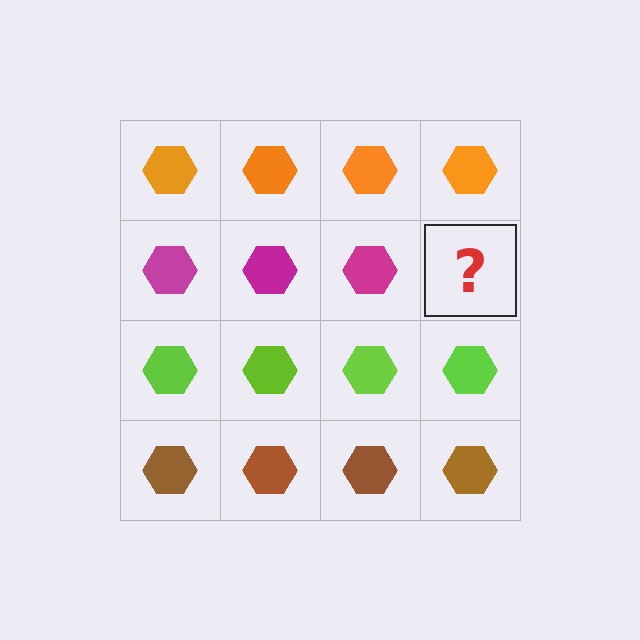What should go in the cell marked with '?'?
The missing cell should contain a magenta hexagon.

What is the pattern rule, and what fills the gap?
The rule is that each row has a consistent color. The gap should be filled with a magenta hexagon.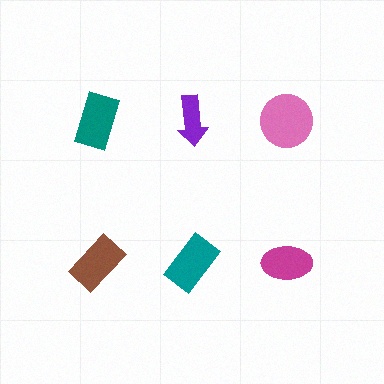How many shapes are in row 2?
3 shapes.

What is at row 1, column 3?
A pink circle.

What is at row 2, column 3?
A magenta ellipse.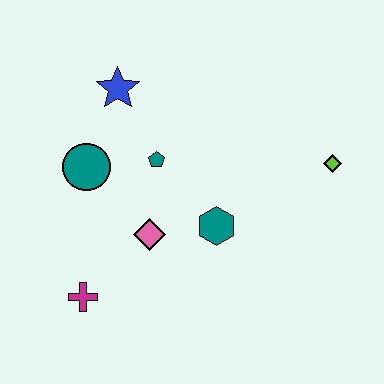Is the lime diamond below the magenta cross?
No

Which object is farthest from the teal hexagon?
The blue star is farthest from the teal hexagon.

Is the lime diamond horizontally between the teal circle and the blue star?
No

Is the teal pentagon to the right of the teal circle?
Yes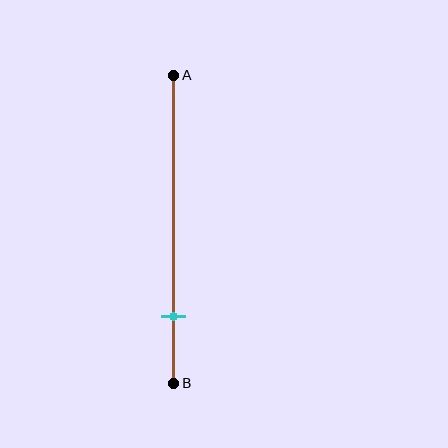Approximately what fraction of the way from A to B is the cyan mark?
The cyan mark is approximately 80% of the way from A to B.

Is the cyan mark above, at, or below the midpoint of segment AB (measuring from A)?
The cyan mark is below the midpoint of segment AB.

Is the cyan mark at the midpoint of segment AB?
No, the mark is at about 80% from A, not at the 50% midpoint.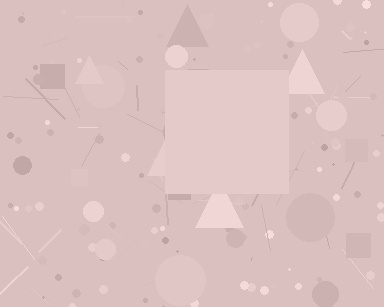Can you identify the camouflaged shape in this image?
The camouflaged shape is a square.